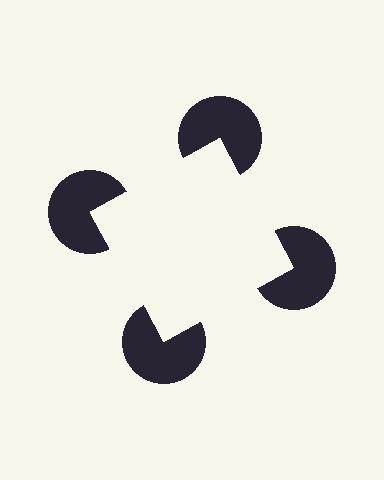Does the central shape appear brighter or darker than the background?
It typically appears slightly brighter than the background, even though no actual brightness change is drawn.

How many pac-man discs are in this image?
There are 4 — one at each vertex of the illusory square.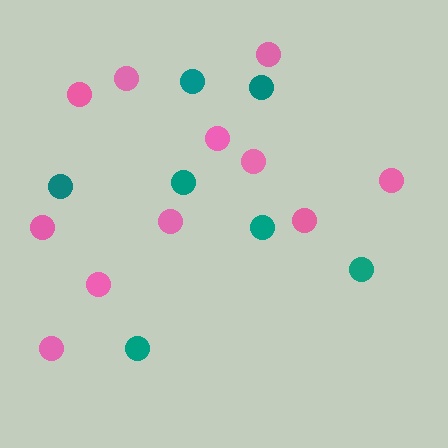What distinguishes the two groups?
There are 2 groups: one group of pink circles (11) and one group of teal circles (7).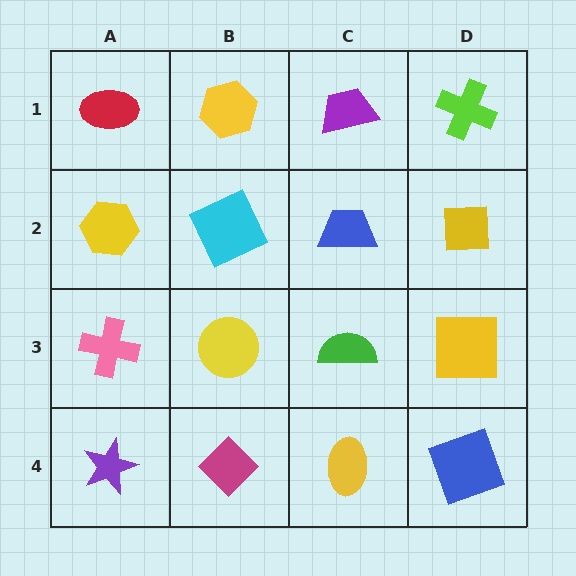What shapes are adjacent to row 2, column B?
A yellow hexagon (row 1, column B), a yellow circle (row 3, column B), a yellow hexagon (row 2, column A), a blue trapezoid (row 2, column C).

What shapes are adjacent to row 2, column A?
A red ellipse (row 1, column A), a pink cross (row 3, column A), a cyan square (row 2, column B).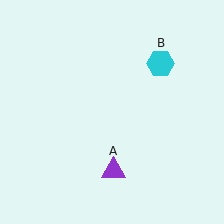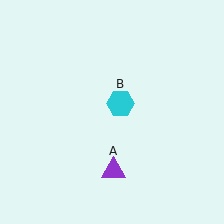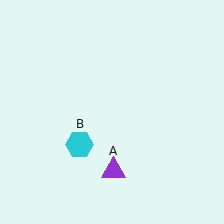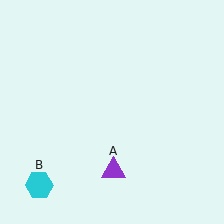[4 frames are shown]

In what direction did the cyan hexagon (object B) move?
The cyan hexagon (object B) moved down and to the left.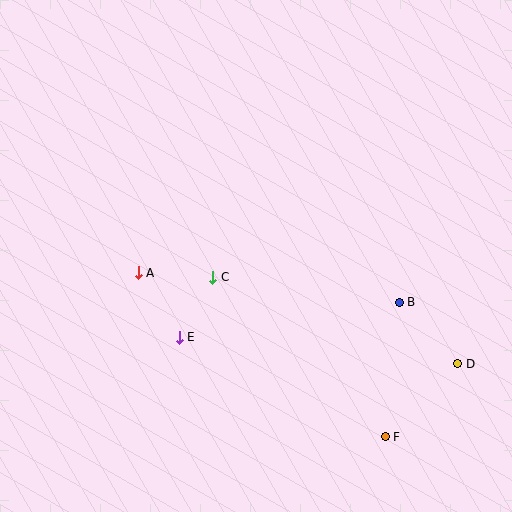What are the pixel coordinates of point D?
Point D is at (458, 364).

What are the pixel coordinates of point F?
Point F is at (385, 437).